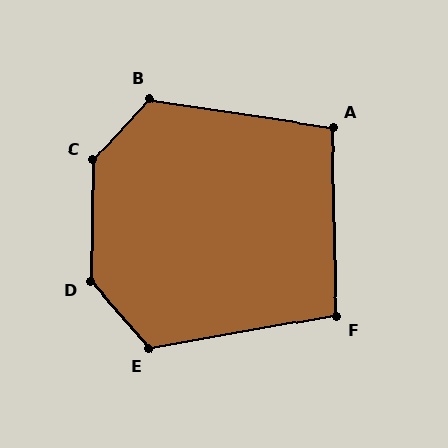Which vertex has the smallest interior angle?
F, at approximately 99 degrees.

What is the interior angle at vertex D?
Approximately 138 degrees (obtuse).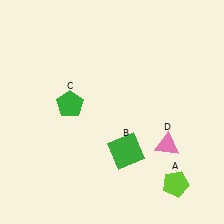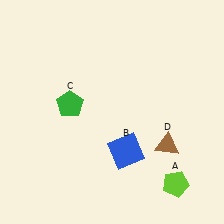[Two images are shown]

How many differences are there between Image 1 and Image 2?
There are 2 differences between the two images.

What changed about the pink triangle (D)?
In Image 1, D is pink. In Image 2, it changed to brown.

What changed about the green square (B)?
In Image 1, B is green. In Image 2, it changed to blue.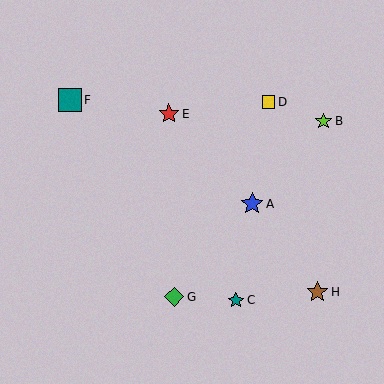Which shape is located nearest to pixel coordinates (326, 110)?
The lime star (labeled B) at (323, 121) is nearest to that location.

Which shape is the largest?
The teal square (labeled F) is the largest.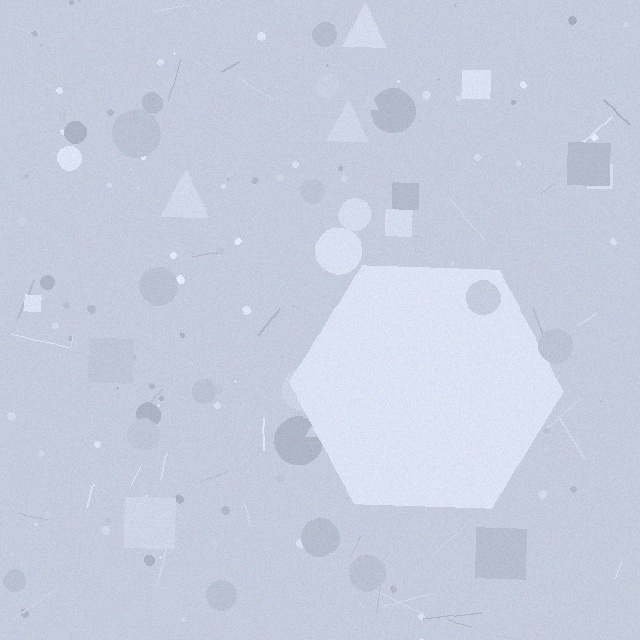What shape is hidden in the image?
A hexagon is hidden in the image.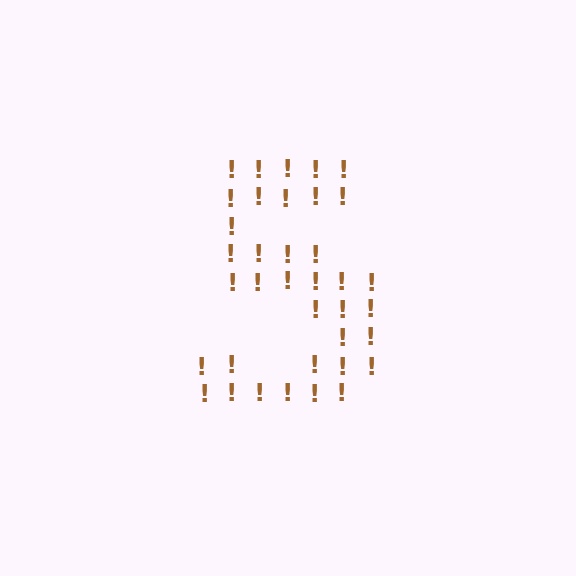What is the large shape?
The large shape is the digit 5.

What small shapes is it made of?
It is made of small exclamation marks.